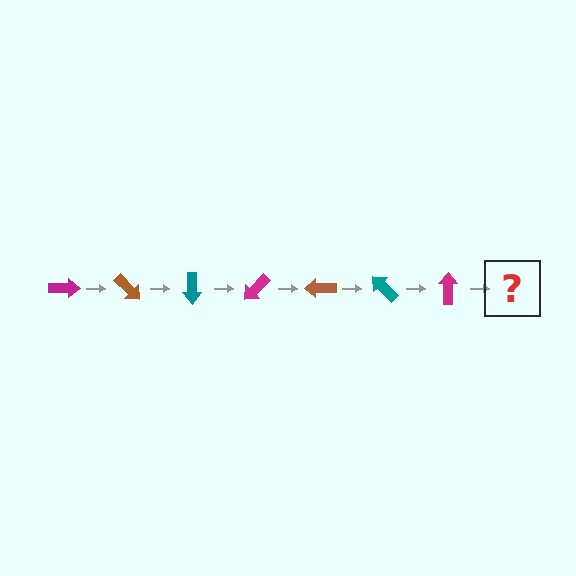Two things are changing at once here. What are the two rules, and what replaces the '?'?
The two rules are that it rotates 45 degrees each step and the color cycles through magenta, brown, and teal. The '?' should be a brown arrow, rotated 315 degrees from the start.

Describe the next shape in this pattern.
It should be a brown arrow, rotated 315 degrees from the start.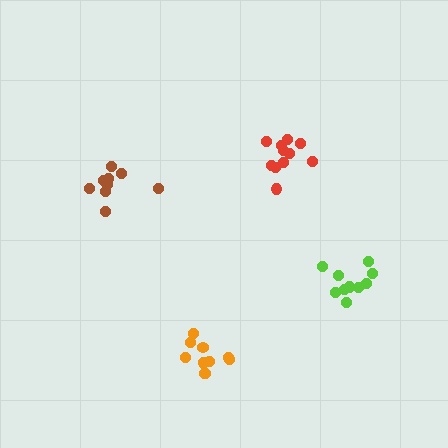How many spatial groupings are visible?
There are 4 spatial groupings.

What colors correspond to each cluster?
The clusters are colored: orange, red, lime, brown.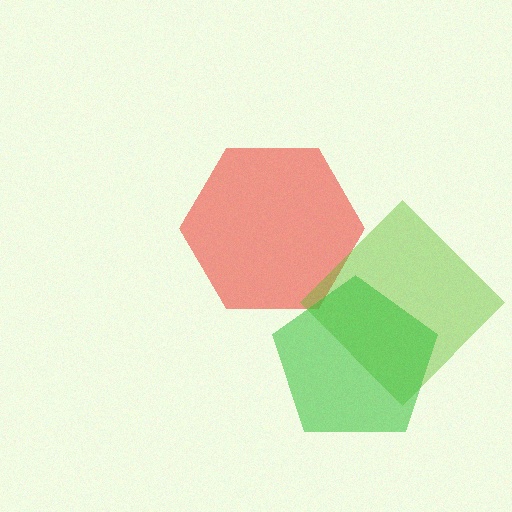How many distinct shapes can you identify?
There are 3 distinct shapes: a red hexagon, a lime diamond, a green pentagon.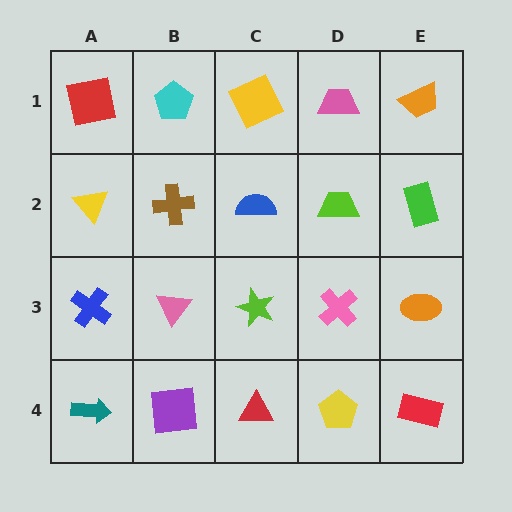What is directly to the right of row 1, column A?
A cyan pentagon.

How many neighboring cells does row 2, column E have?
3.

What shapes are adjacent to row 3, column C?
A blue semicircle (row 2, column C), a red triangle (row 4, column C), a pink triangle (row 3, column B), a pink cross (row 3, column D).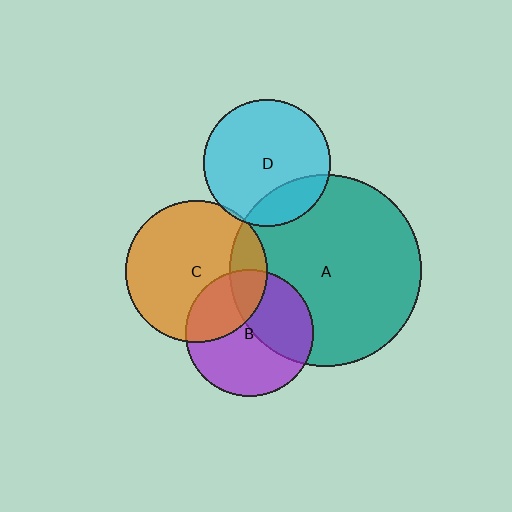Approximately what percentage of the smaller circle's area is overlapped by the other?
Approximately 15%.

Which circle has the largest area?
Circle A (teal).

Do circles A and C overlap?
Yes.